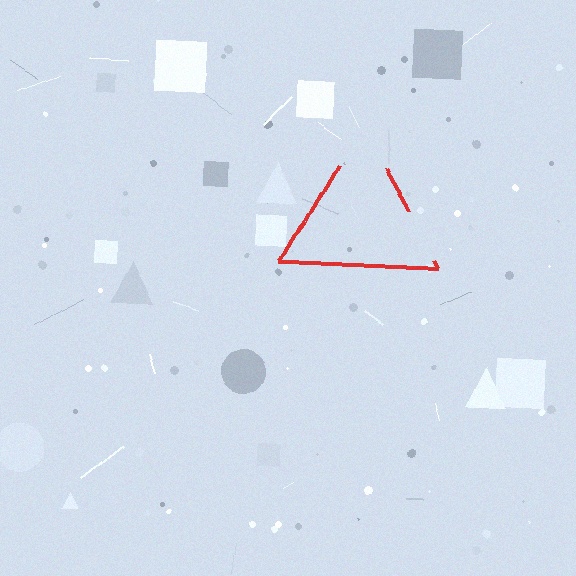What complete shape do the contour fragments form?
The contour fragments form a triangle.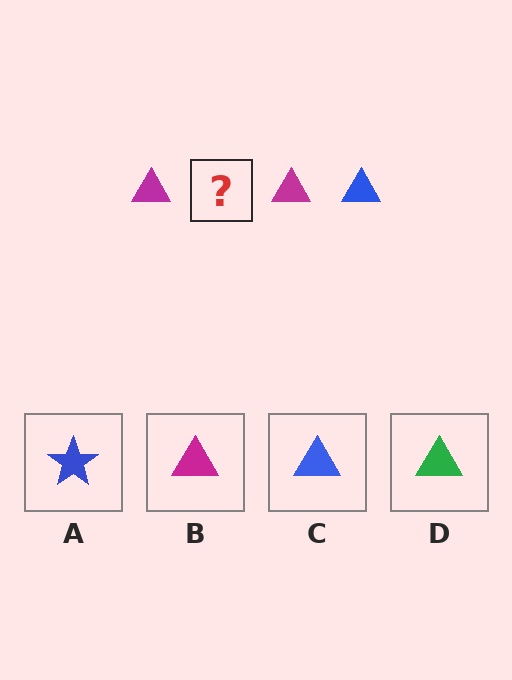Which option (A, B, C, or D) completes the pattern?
C.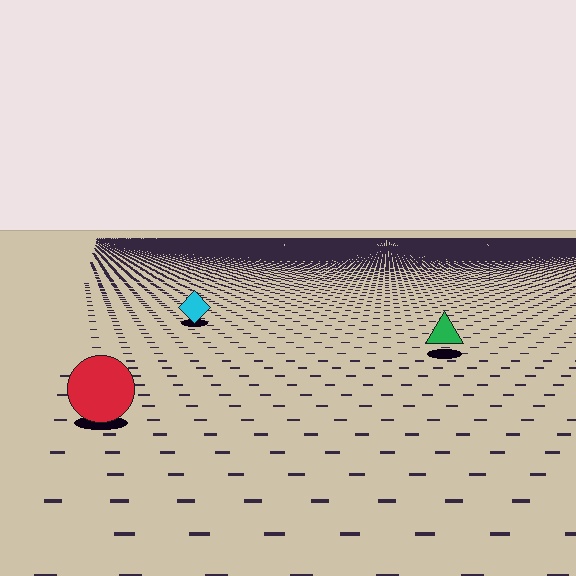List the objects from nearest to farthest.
From nearest to farthest: the red circle, the green triangle, the cyan diamond.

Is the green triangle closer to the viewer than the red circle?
No. The red circle is closer — you can tell from the texture gradient: the ground texture is coarser near it.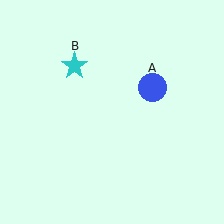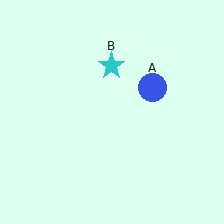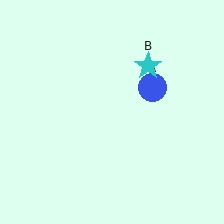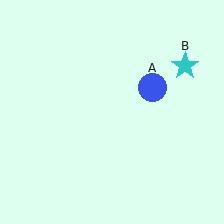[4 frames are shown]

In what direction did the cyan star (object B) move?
The cyan star (object B) moved right.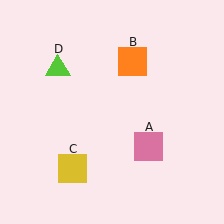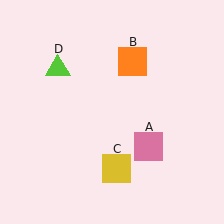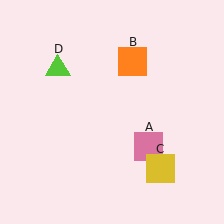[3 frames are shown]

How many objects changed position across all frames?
1 object changed position: yellow square (object C).